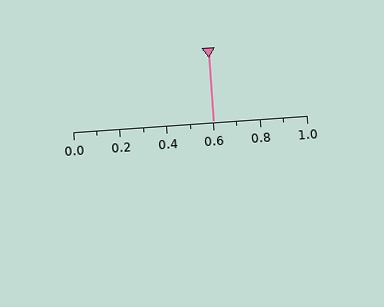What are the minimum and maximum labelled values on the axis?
The axis runs from 0.0 to 1.0.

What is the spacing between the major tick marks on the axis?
The major ticks are spaced 0.2 apart.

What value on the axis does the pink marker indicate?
The marker indicates approximately 0.6.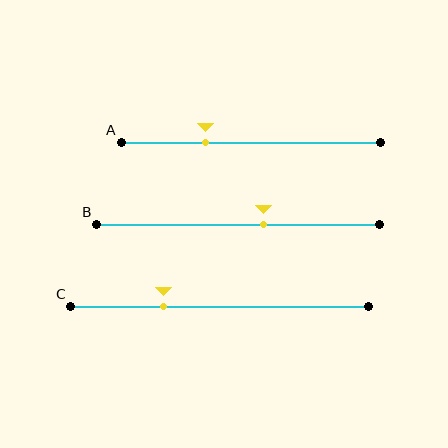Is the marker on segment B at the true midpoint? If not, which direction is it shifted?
No, the marker on segment B is shifted to the right by about 9% of the segment length.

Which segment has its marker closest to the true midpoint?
Segment B has its marker closest to the true midpoint.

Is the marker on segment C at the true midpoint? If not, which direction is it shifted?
No, the marker on segment C is shifted to the left by about 19% of the segment length.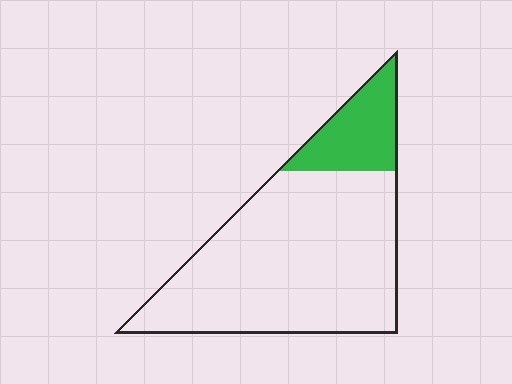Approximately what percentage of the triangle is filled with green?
Approximately 20%.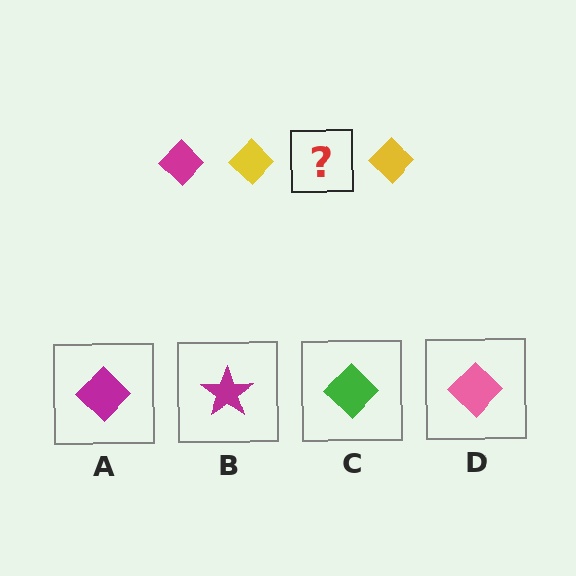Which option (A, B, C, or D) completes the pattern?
A.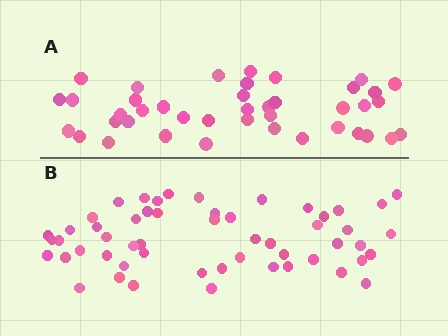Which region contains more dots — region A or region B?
Region B (the bottom region) has more dots.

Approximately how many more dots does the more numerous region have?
Region B has approximately 15 more dots than region A.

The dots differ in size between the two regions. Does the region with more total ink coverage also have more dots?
No. Region A has more total ink coverage because its dots are larger, but region B actually contains more individual dots. Total area can be misleading — the number of items is what matters here.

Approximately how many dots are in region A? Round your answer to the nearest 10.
About 40 dots. (The exact count is 41, which rounds to 40.)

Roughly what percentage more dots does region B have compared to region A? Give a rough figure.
About 30% more.